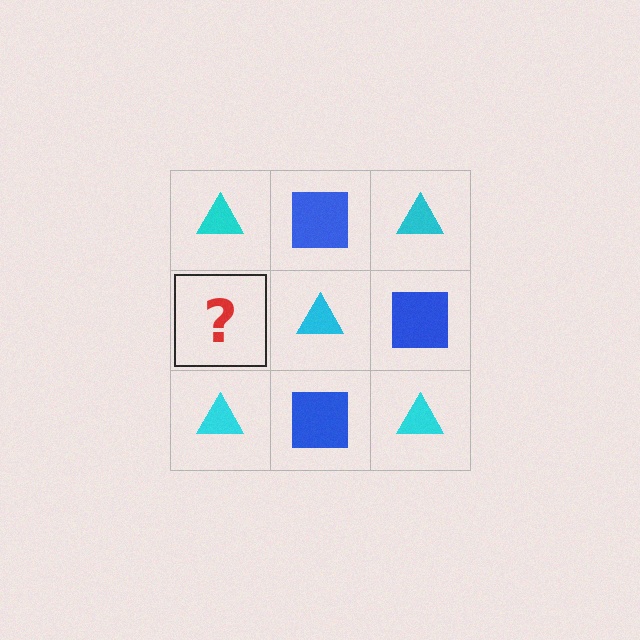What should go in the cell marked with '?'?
The missing cell should contain a blue square.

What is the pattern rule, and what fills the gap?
The rule is that it alternates cyan triangle and blue square in a checkerboard pattern. The gap should be filled with a blue square.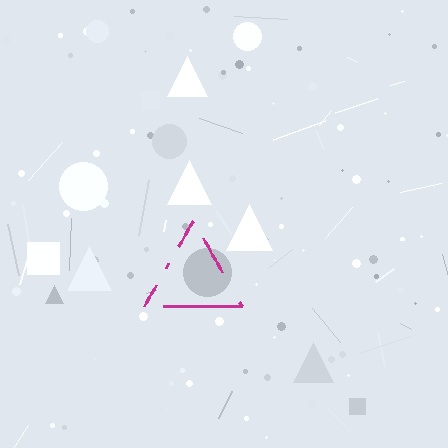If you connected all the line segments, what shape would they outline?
They would outline a triangle.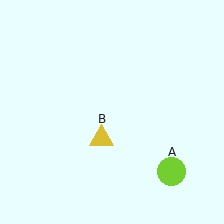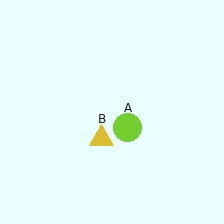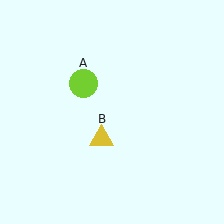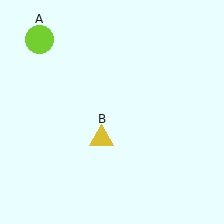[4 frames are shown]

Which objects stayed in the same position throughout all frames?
Yellow triangle (object B) remained stationary.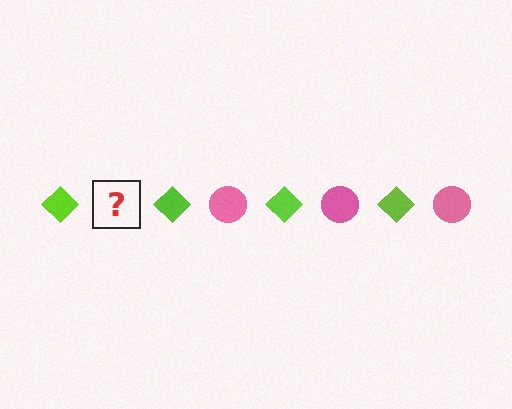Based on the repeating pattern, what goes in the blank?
The blank should be a pink circle.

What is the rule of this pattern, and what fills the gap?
The rule is that the pattern alternates between lime diamond and pink circle. The gap should be filled with a pink circle.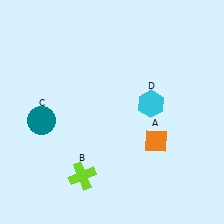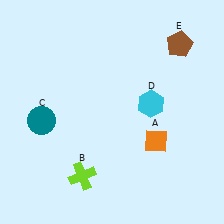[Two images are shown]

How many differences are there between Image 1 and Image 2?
There is 1 difference between the two images.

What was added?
A brown pentagon (E) was added in Image 2.